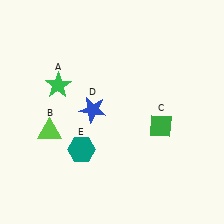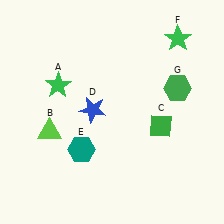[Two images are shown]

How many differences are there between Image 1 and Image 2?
There are 2 differences between the two images.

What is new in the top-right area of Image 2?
A green star (F) was added in the top-right area of Image 2.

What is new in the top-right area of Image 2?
A green hexagon (G) was added in the top-right area of Image 2.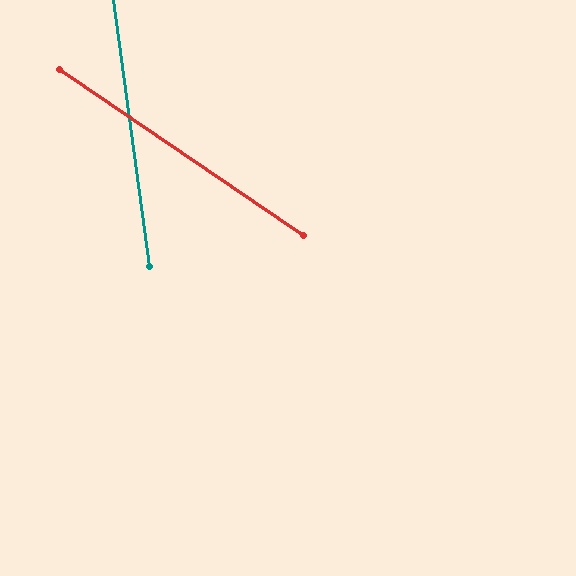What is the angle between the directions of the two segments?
Approximately 48 degrees.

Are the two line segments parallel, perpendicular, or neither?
Neither parallel nor perpendicular — they differ by about 48°.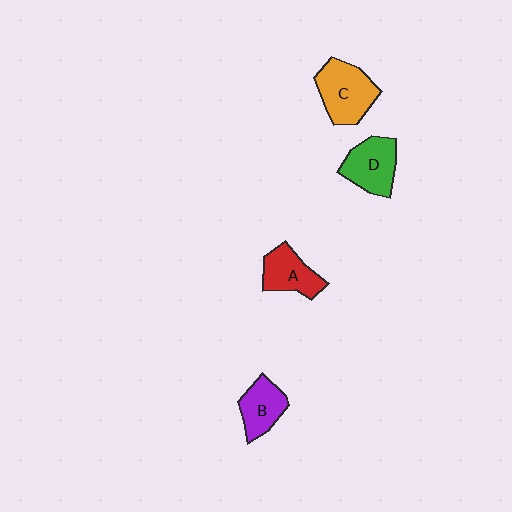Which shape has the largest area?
Shape C (orange).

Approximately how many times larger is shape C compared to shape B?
Approximately 1.5 times.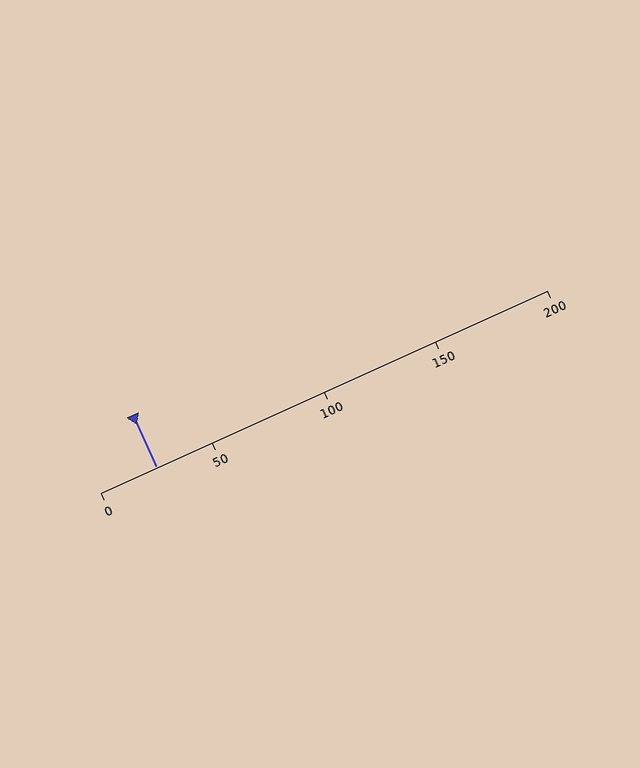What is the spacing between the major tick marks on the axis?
The major ticks are spaced 50 apart.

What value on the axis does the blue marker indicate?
The marker indicates approximately 25.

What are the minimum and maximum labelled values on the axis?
The axis runs from 0 to 200.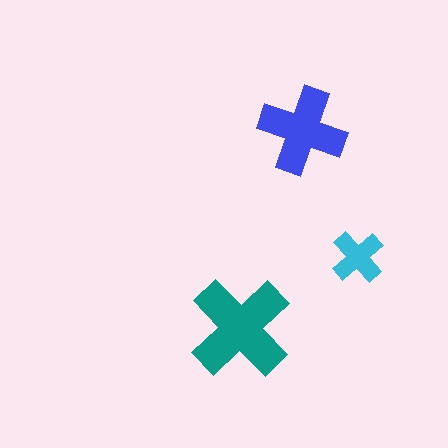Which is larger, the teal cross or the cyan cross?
The teal one.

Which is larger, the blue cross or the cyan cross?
The blue one.